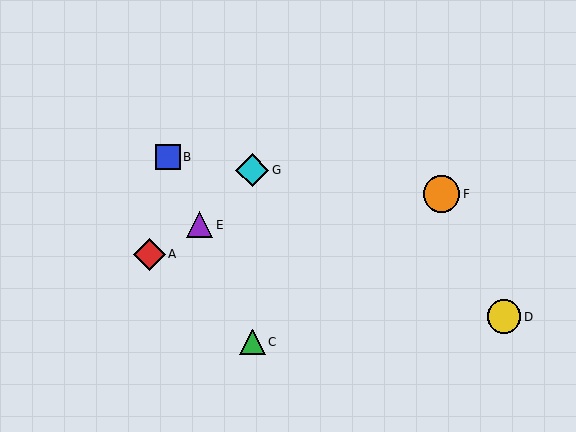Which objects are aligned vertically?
Objects C, G are aligned vertically.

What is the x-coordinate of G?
Object G is at x≈252.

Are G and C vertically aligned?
Yes, both are at x≈252.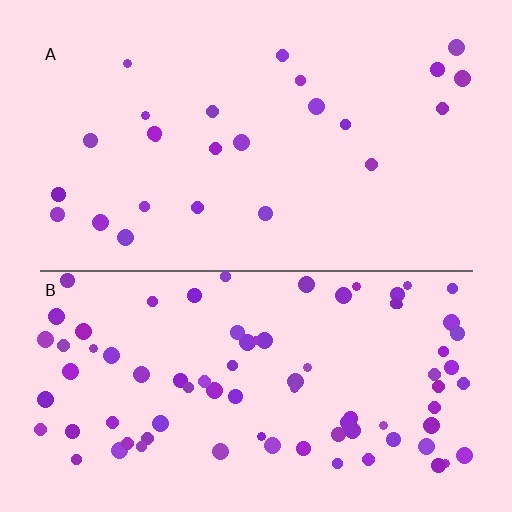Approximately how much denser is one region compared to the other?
Approximately 3.3× — region B over region A.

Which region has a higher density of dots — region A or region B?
B (the bottom).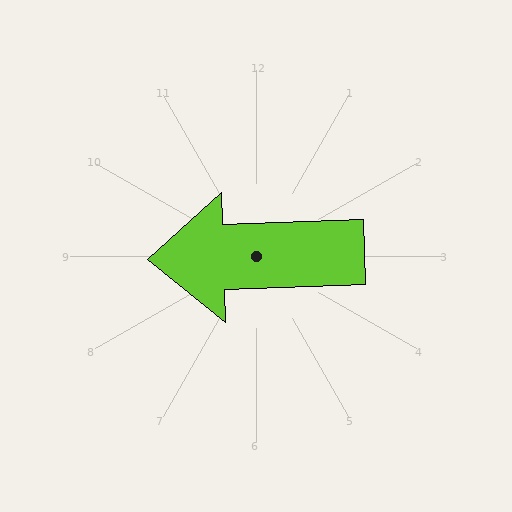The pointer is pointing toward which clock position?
Roughly 9 o'clock.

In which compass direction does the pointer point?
West.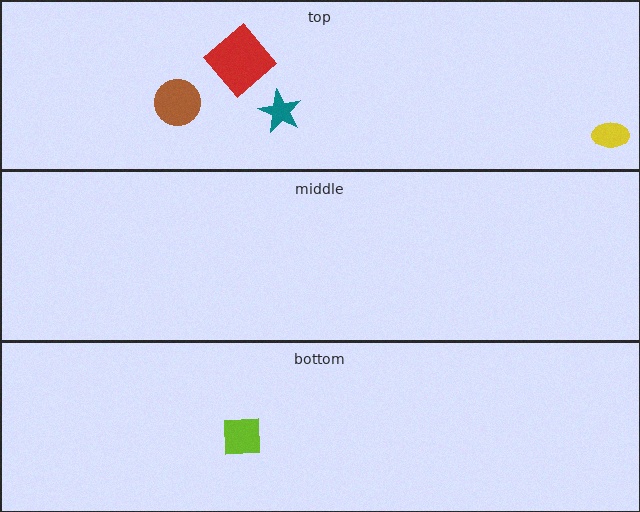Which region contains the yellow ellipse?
The top region.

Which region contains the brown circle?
The top region.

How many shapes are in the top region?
4.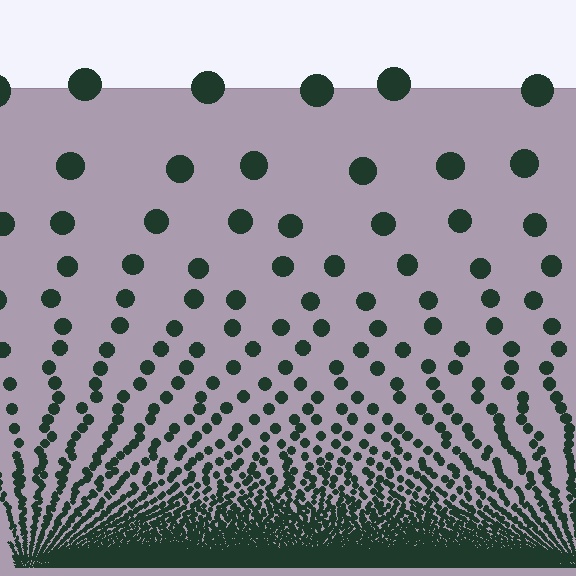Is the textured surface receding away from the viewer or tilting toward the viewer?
The surface appears to tilt toward the viewer. Texture elements get larger and sparser toward the top.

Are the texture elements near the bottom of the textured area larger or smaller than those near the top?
Smaller. The gradient is inverted — elements near the bottom are smaller and denser.